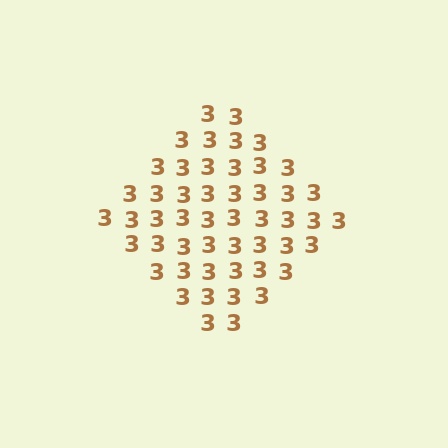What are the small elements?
The small elements are digit 3's.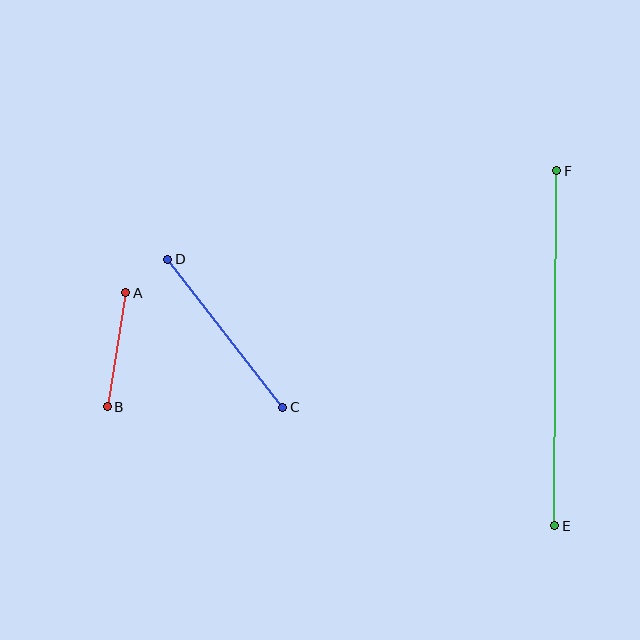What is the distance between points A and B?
The distance is approximately 116 pixels.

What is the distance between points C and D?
The distance is approximately 188 pixels.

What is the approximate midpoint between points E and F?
The midpoint is at approximately (556, 348) pixels.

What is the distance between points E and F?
The distance is approximately 355 pixels.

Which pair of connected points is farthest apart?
Points E and F are farthest apart.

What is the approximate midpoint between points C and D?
The midpoint is at approximately (225, 333) pixels.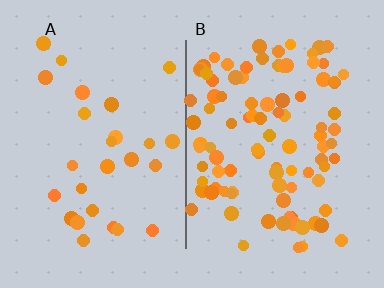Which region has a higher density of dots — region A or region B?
B (the right).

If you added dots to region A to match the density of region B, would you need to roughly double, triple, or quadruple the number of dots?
Approximately triple.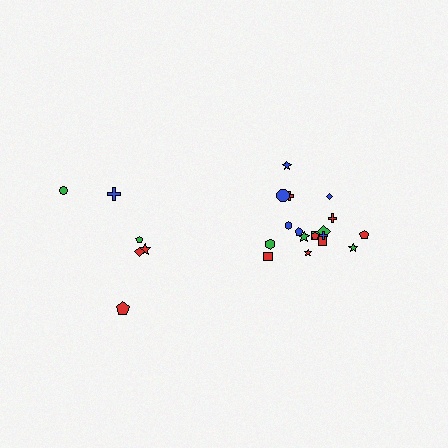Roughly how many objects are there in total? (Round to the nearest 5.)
Roughly 25 objects in total.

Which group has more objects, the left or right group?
The right group.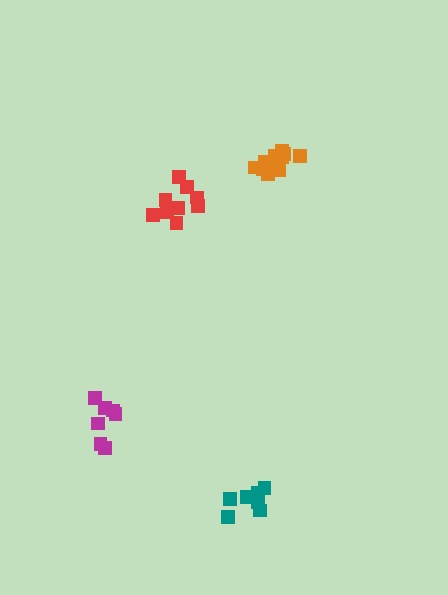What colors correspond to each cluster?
The clusters are colored: red, orange, magenta, teal.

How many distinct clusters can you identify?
There are 4 distinct clusters.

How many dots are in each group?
Group 1: 10 dots, Group 2: 10 dots, Group 3: 7 dots, Group 4: 7 dots (34 total).